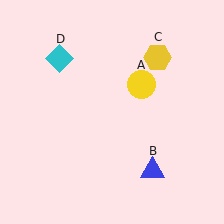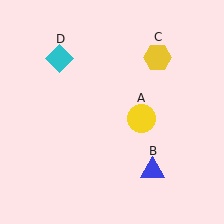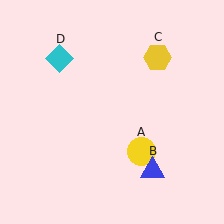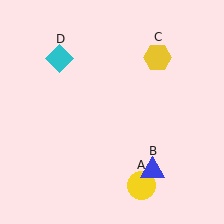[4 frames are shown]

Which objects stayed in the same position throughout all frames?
Blue triangle (object B) and yellow hexagon (object C) and cyan diamond (object D) remained stationary.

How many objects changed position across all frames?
1 object changed position: yellow circle (object A).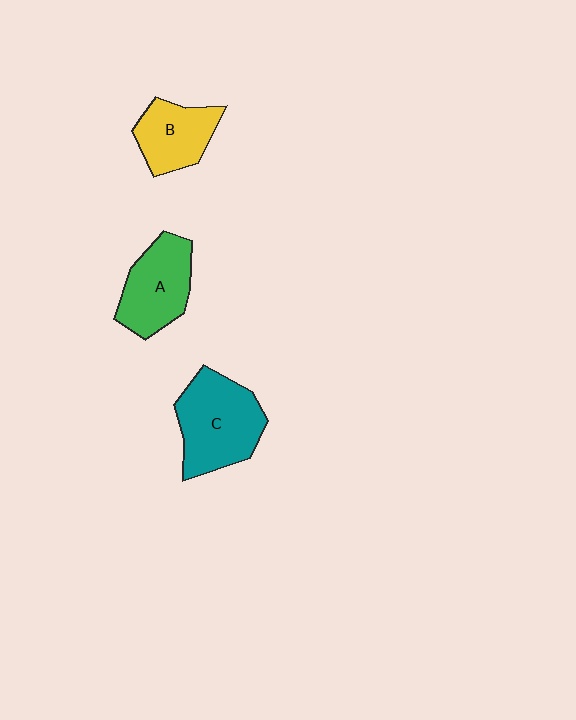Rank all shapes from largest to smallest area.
From largest to smallest: C (teal), A (green), B (yellow).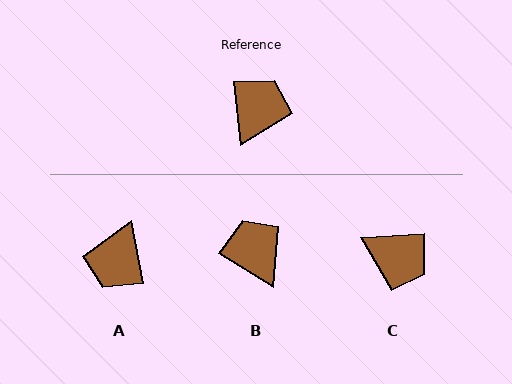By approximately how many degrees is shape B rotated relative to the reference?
Approximately 53 degrees counter-clockwise.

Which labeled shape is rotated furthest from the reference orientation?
A, about 176 degrees away.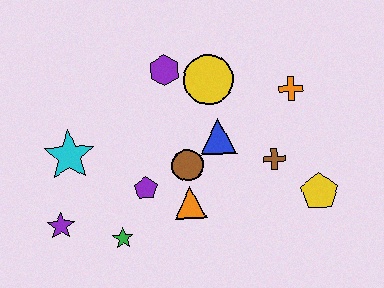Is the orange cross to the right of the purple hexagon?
Yes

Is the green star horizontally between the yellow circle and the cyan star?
Yes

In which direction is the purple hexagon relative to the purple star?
The purple hexagon is above the purple star.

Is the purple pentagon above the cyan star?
No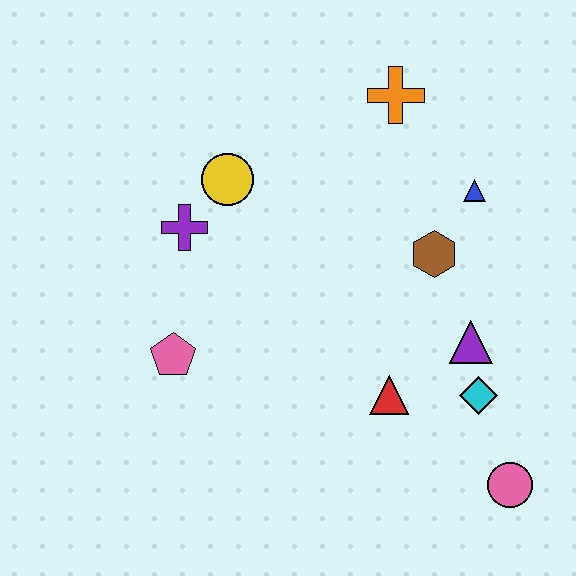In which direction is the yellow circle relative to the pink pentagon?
The yellow circle is above the pink pentagon.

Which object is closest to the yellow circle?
The purple cross is closest to the yellow circle.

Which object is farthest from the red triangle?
The orange cross is farthest from the red triangle.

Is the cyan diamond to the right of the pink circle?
No